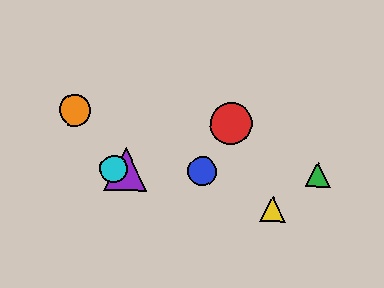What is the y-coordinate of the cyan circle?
The cyan circle is at y≈169.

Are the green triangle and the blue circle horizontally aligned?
Yes, both are at y≈175.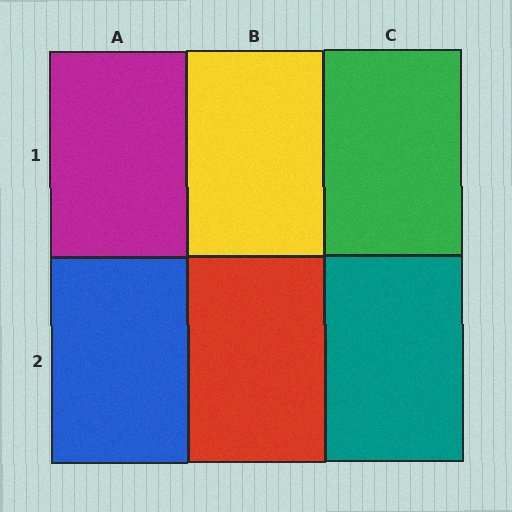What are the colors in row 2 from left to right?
Blue, red, teal.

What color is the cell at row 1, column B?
Yellow.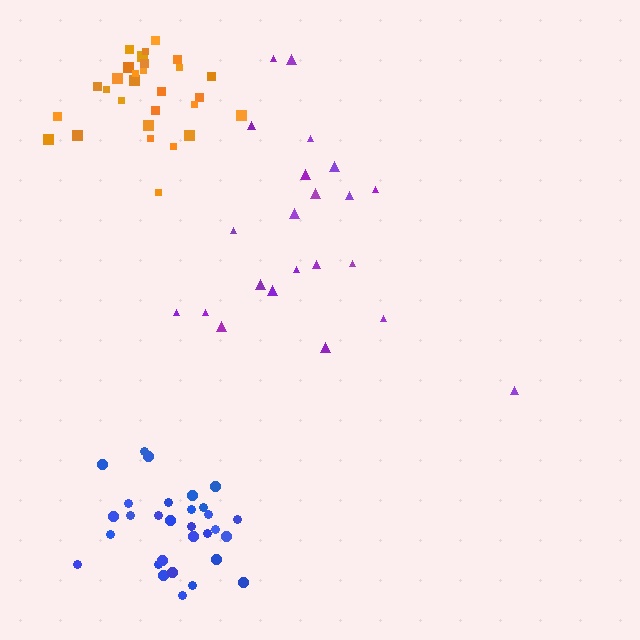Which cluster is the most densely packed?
Blue.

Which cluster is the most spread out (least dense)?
Purple.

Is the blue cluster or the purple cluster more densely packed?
Blue.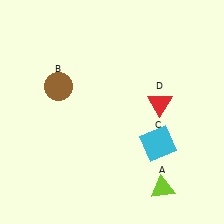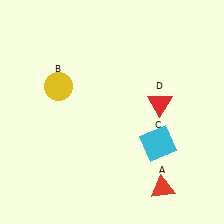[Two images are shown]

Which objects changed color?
A changed from lime to red. B changed from brown to yellow.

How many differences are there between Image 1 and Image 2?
There are 2 differences between the two images.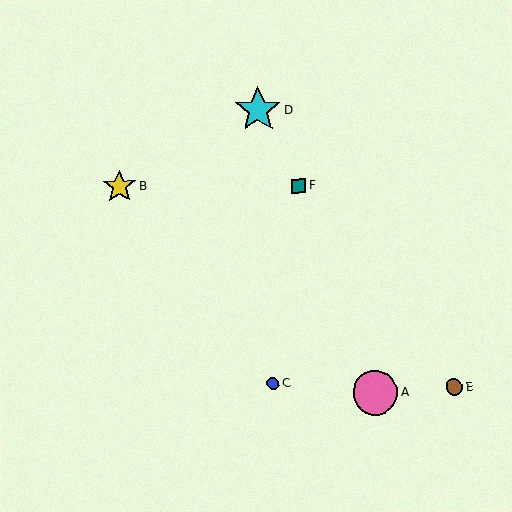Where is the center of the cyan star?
The center of the cyan star is at (258, 110).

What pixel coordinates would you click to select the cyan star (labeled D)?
Click at (258, 110) to select the cyan star D.